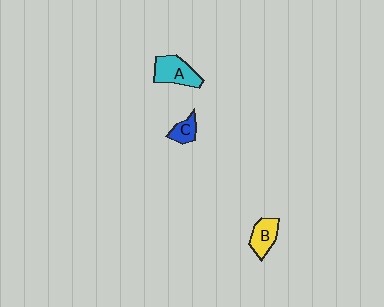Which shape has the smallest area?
Shape C (blue).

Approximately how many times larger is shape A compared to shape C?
Approximately 1.9 times.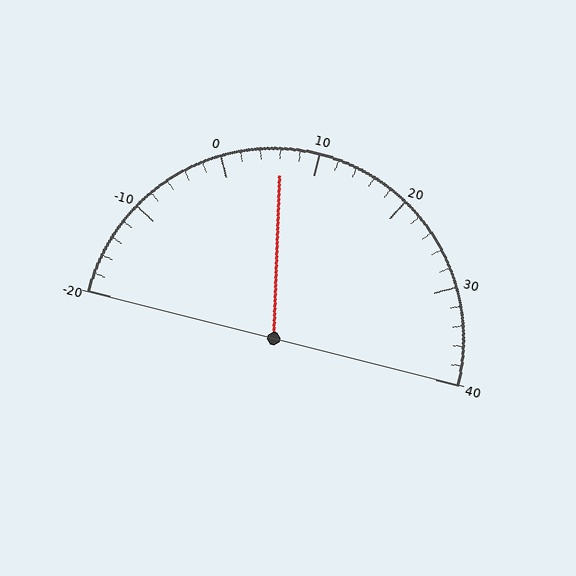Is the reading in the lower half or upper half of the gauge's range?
The reading is in the lower half of the range (-20 to 40).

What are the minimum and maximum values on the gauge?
The gauge ranges from -20 to 40.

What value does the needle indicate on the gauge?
The needle indicates approximately 6.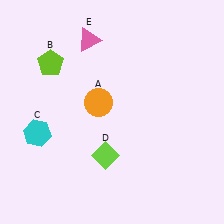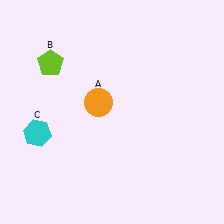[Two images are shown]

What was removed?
The pink triangle (E), the lime diamond (D) were removed in Image 2.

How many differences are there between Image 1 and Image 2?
There are 2 differences between the two images.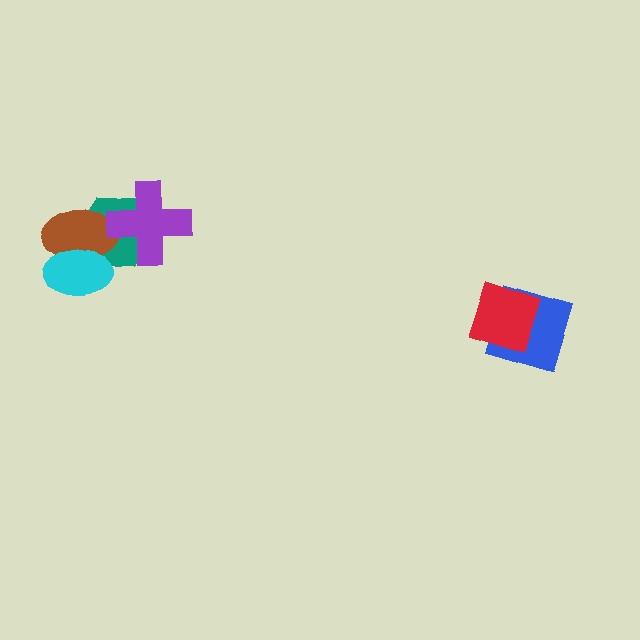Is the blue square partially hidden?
Yes, it is partially covered by another shape.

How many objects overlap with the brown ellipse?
3 objects overlap with the brown ellipse.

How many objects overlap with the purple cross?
2 objects overlap with the purple cross.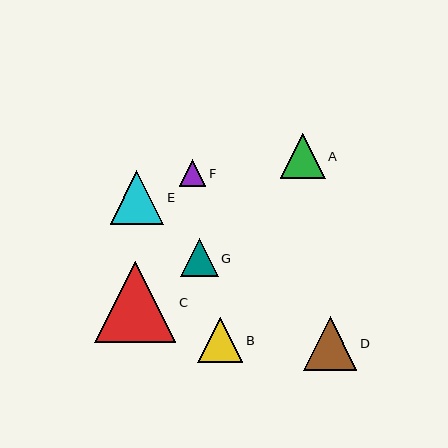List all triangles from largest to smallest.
From largest to smallest: C, E, D, B, A, G, F.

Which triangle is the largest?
Triangle C is the largest with a size of approximately 81 pixels.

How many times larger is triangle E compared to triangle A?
Triangle E is approximately 1.2 times the size of triangle A.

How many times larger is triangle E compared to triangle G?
Triangle E is approximately 1.4 times the size of triangle G.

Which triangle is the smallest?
Triangle F is the smallest with a size of approximately 27 pixels.